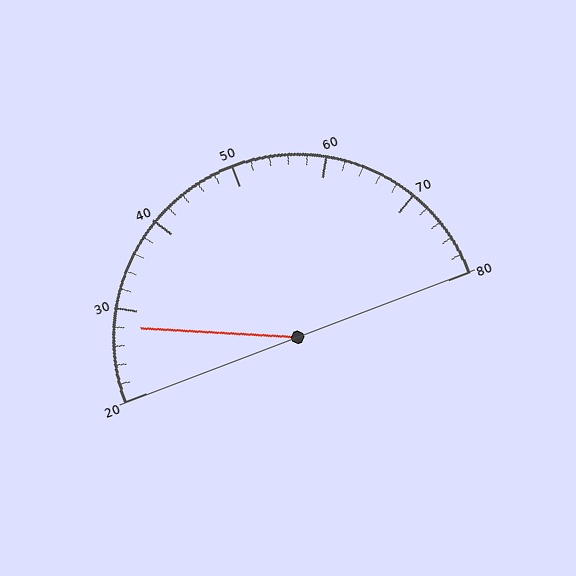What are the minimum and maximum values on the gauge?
The gauge ranges from 20 to 80.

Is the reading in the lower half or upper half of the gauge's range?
The reading is in the lower half of the range (20 to 80).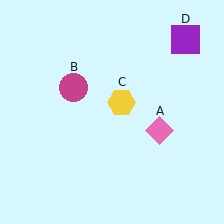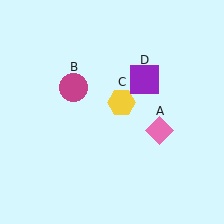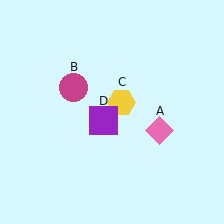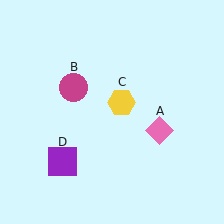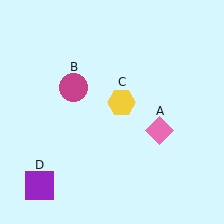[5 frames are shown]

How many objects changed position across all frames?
1 object changed position: purple square (object D).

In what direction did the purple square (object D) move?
The purple square (object D) moved down and to the left.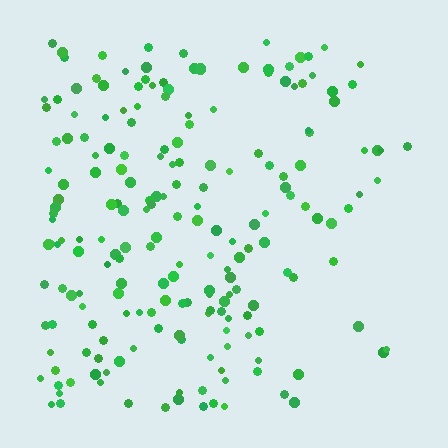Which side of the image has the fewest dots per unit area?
The right.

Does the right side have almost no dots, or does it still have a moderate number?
Still a moderate number, just noticeably fewer than the left.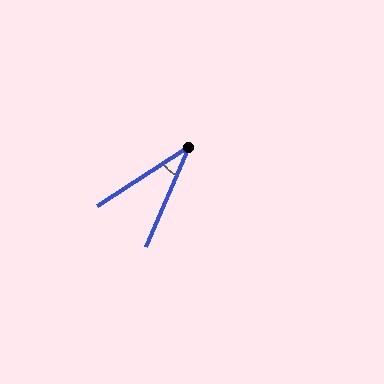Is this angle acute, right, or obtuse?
It is acute.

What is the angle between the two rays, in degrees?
Approximately 34 degrees.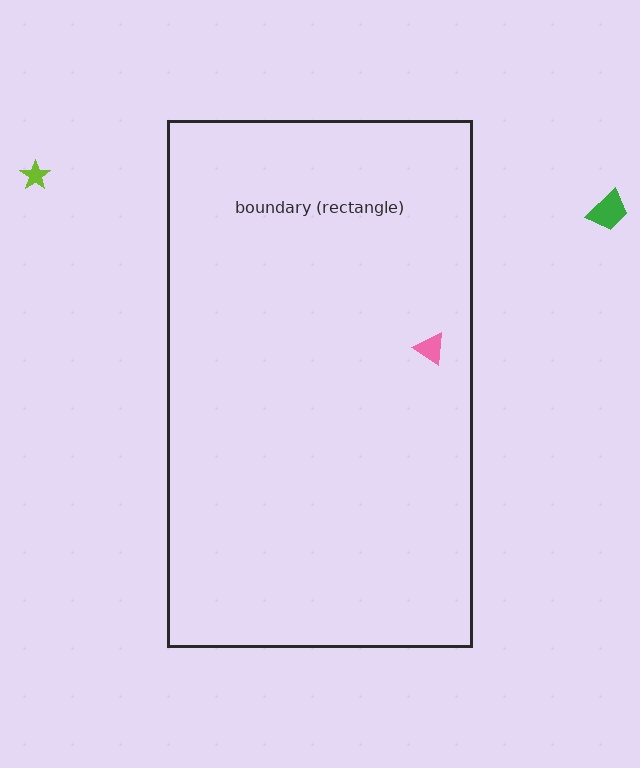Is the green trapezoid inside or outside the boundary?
Outside.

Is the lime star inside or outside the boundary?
Outside.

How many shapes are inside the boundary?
1 inside, 2 outside.